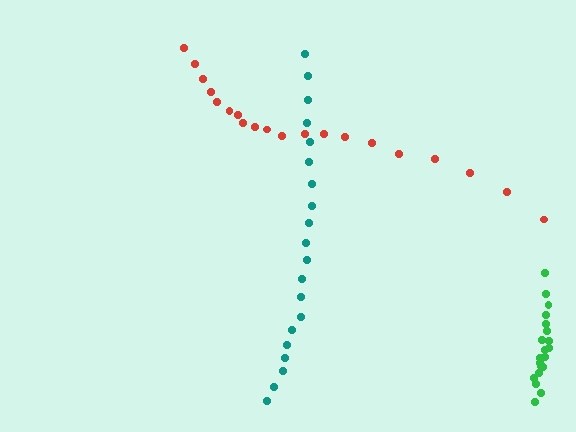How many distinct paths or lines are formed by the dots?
There are 3 distinct paths.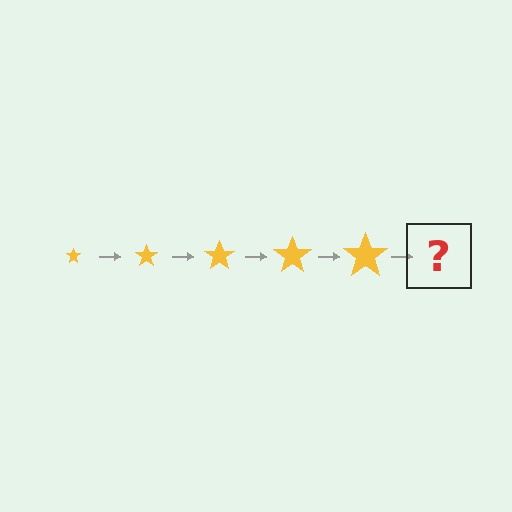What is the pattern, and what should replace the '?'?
The pattern is that the star gets progressively larger each step. The '?' should be a yellow star, larger than the previous one.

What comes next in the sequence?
The next element should be a yellow star, larger than the previous one.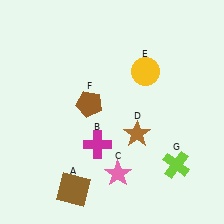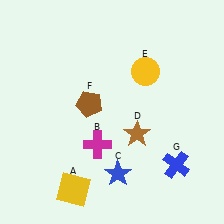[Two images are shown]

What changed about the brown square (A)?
In Image 1, A is brown. In Image 2, it changed to yellow.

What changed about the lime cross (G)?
In Image 1, G is lime. In Image 2, it changed to blue.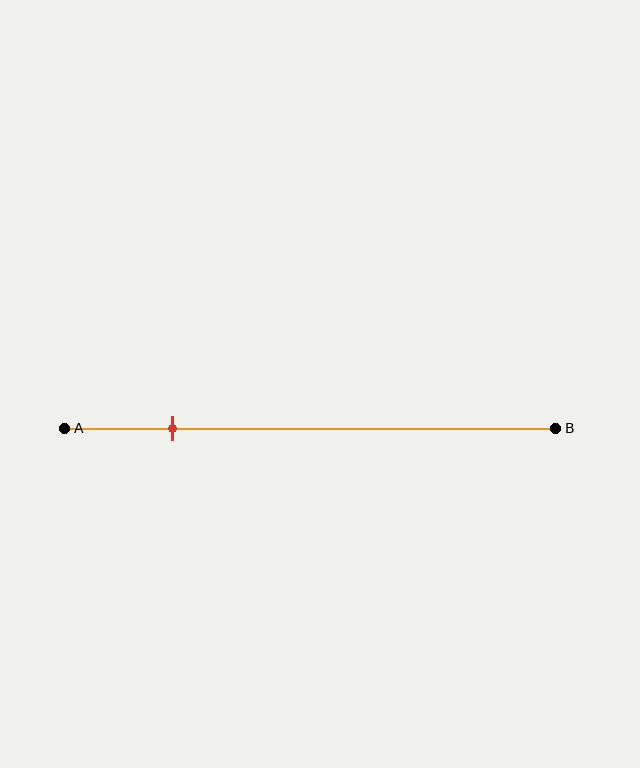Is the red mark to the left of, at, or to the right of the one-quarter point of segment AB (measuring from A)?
The red mark is to the left of the one-quarter point of segment AB.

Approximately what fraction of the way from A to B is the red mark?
The red mark is approximately 20% of the way from A to B.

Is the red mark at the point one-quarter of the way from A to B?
No, the mark is at about 20% from A, not at the 25% one-quarter point.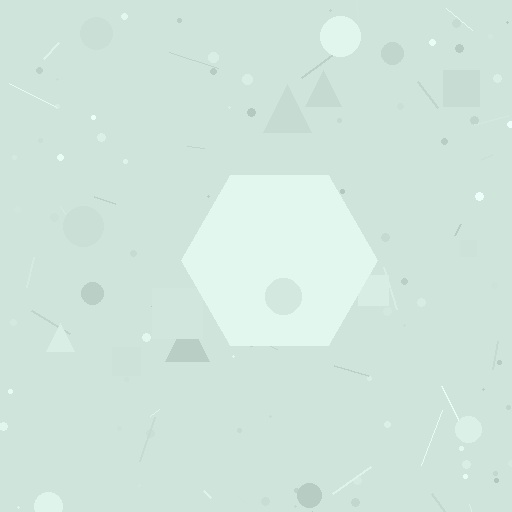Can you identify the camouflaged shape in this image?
The camouflaged shape is a hexagon.